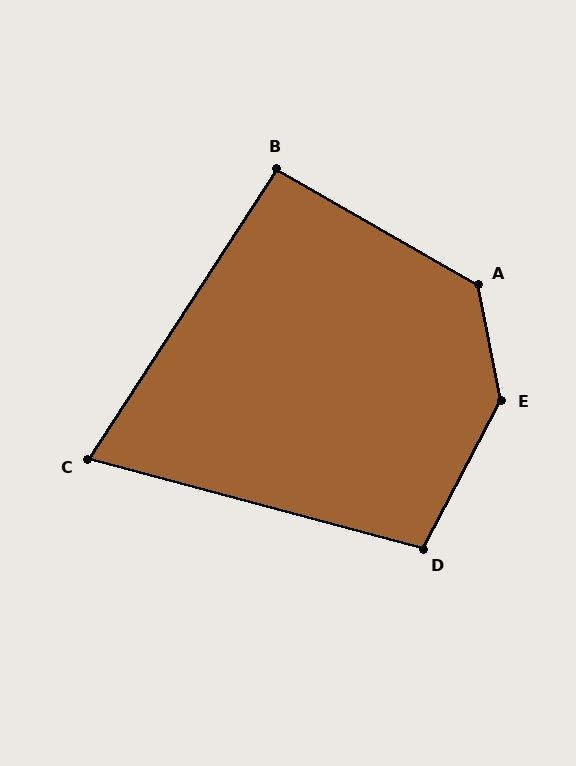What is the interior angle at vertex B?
Approximately 93 degrees (approximately right).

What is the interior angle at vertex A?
Approximately 131 degrees (obtuse).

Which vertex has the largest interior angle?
E, at approximately 141 degrees.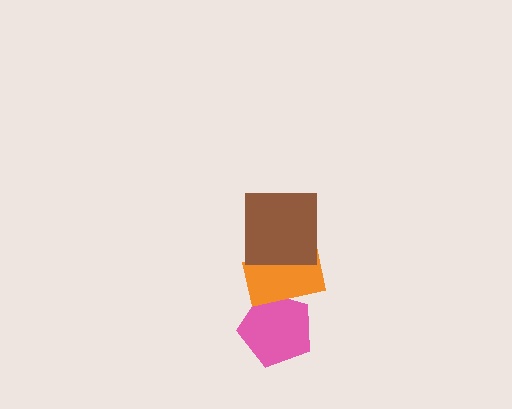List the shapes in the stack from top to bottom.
From top to bottom: the brown square, the orange rectangle, the pink pentagon.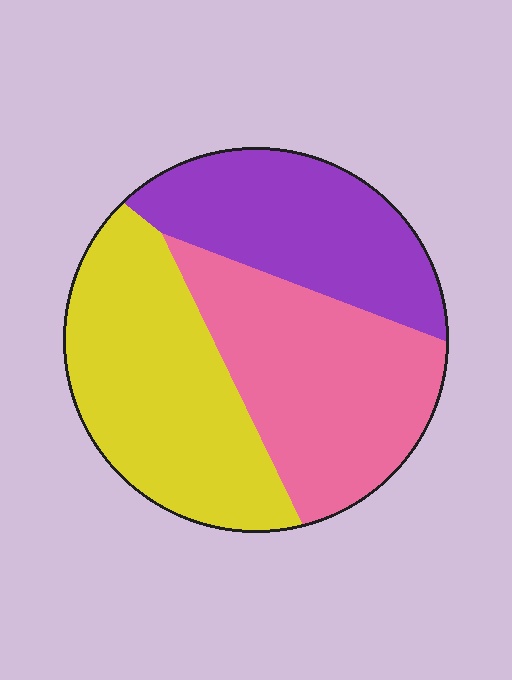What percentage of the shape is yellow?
Yellow takes up about three eighths (3/8) of the shape.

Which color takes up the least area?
Purple, at roughly 30%.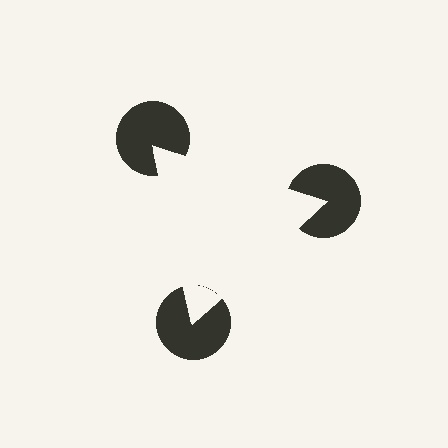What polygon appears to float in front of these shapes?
An illusory triangle — its edges are inferred from the aligned wedge cuts in the pac-man discs, not physically drawn.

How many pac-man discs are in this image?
There are 3 — one at each vertex of the illusory triangle.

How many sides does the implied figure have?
3 sides.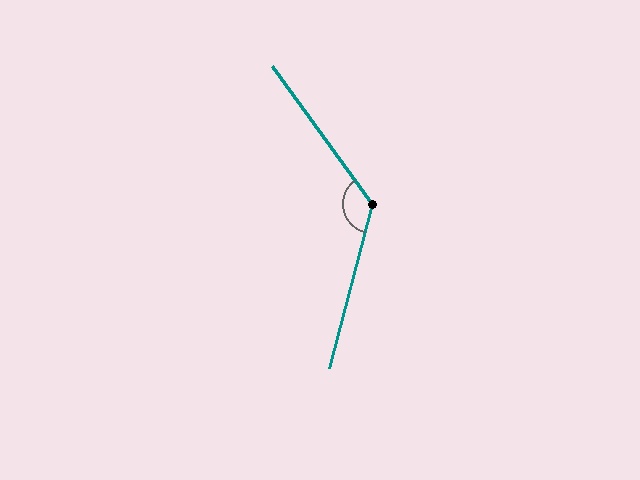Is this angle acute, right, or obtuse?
It is obtuse.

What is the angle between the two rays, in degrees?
Approximately 130 degrees.